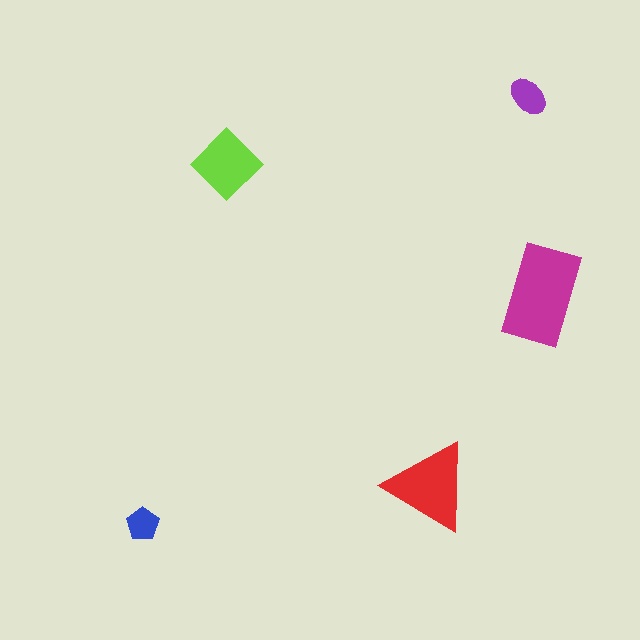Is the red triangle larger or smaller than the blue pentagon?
Larger.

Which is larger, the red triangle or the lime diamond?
The red triangle.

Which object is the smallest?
The blue pentagon.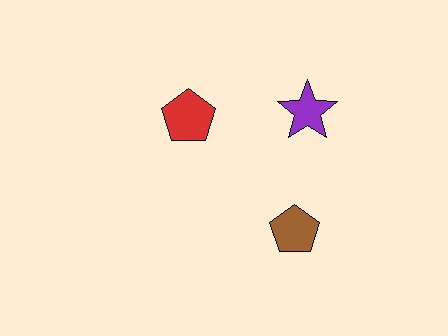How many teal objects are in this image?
There are no teal objects.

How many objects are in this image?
There are 3 objects.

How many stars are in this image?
There is 1 star.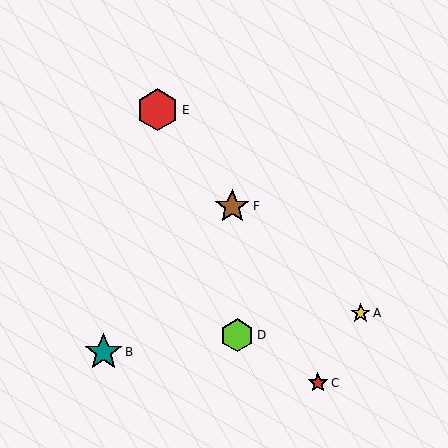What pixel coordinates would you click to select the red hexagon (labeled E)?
Click at (158, 110) to select the red hexagon E.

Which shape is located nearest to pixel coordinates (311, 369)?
The red star (labeled C) at (318, 383) is nearest to that location.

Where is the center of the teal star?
The center of the teal star is at (104, 352).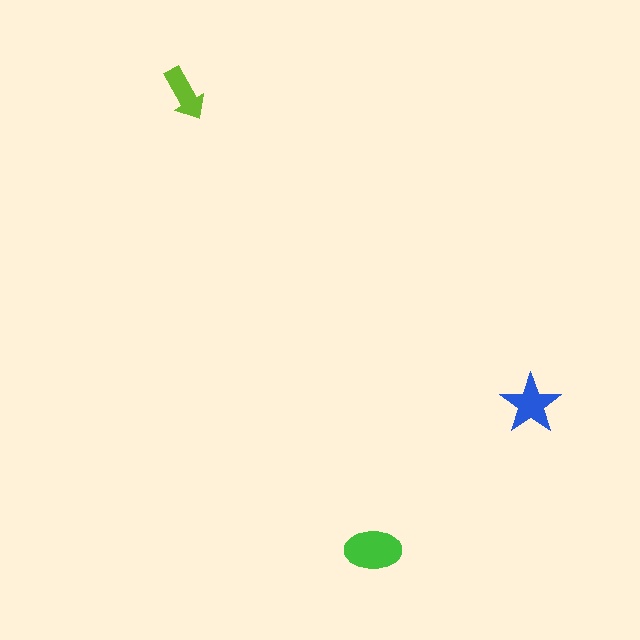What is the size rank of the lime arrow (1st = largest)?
3rd.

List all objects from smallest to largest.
The lime arrow, the blue star, the green ellipse.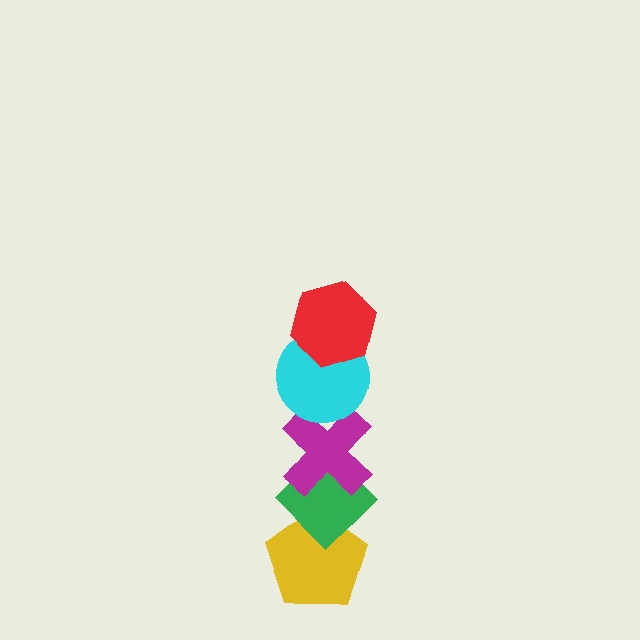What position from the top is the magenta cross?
The magenta cross is 3rd from the top.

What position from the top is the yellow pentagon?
The yellow pentagon is 5th from the top.